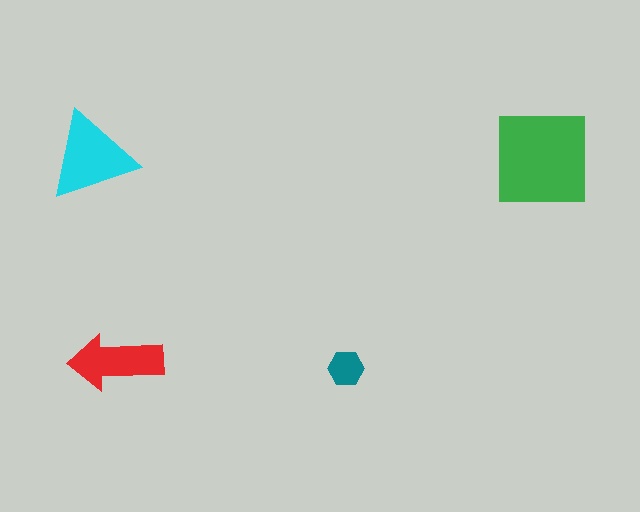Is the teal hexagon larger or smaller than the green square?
Smaller.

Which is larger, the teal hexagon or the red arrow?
The red arrow.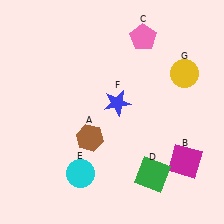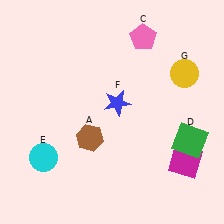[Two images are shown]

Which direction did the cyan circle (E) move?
The cyan circle (E) moved left.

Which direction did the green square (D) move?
The green square (D) moved right.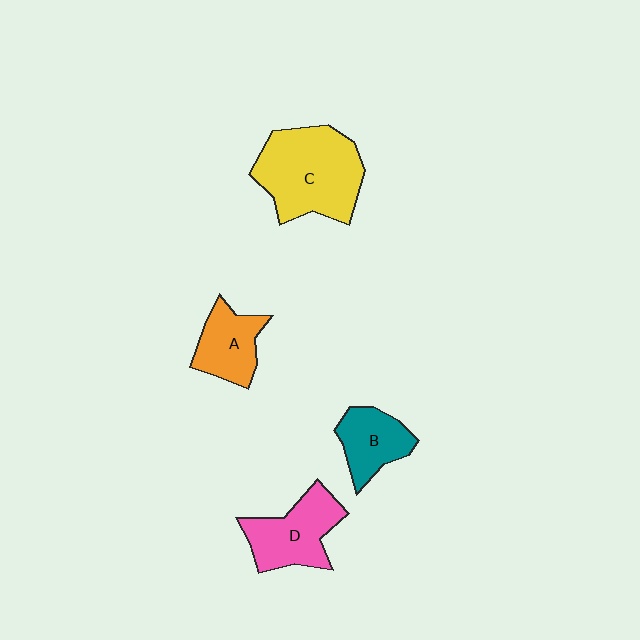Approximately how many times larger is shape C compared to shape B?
Approximately 2.1 times.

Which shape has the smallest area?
Shape B (teal).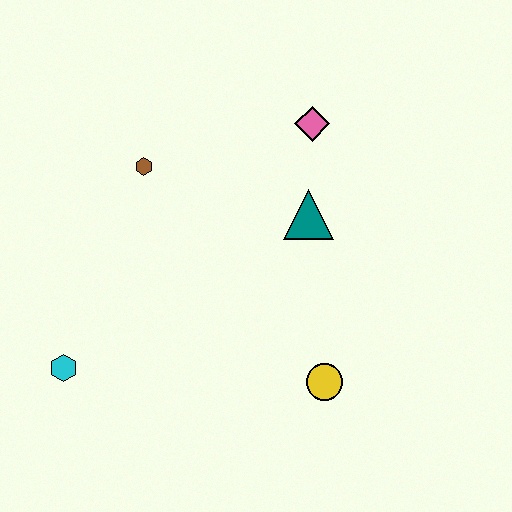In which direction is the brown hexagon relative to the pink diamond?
The brown hexagon is to the left of the pink diamond.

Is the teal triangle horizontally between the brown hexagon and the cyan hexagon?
No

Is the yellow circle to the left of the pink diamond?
No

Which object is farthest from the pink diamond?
The cyan hexagon is farthest from the pink diamond.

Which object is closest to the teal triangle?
The pink diamond is closest to the teal triangle.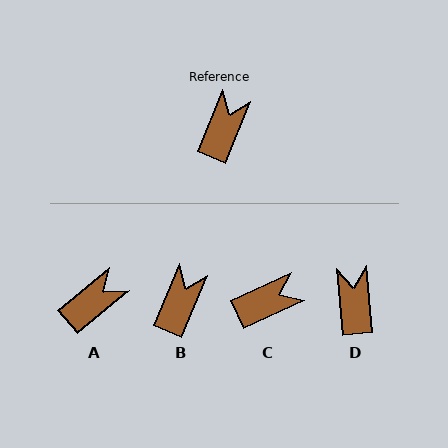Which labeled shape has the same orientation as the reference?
B.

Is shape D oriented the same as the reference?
No, it is off by about 28 degrees.